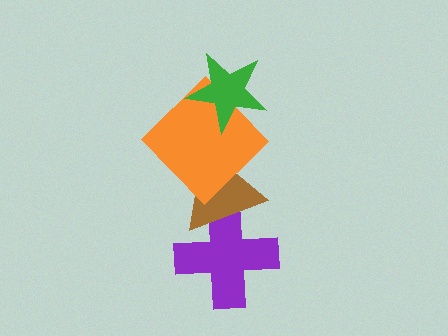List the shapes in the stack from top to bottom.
From top to bottom: the green star, the orange diamond, the brown triangle, the purple cross.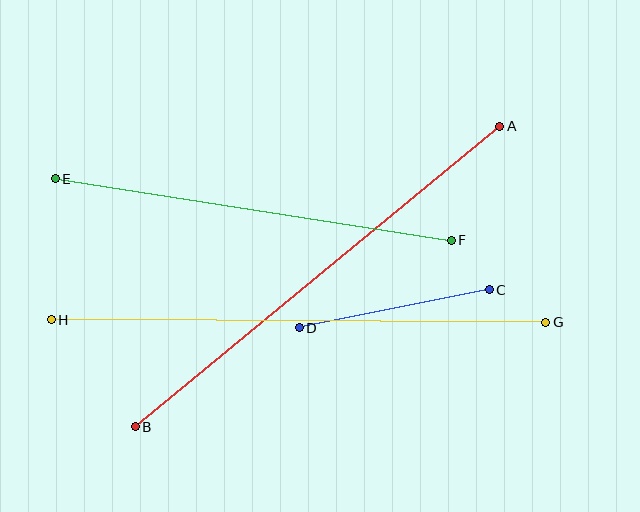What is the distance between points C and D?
The distance is approximately 194 pixels.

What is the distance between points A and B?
The distance is approximately 472 pixels.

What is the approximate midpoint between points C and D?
The midpoint is at approximately (394, 309) pixels.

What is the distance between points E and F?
The distance is approximately 401 pixels.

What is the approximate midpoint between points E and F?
The midpoint is at approximately (253, 209) pixels.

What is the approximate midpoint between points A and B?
The midpoint is at approximately (318, 276) pixels.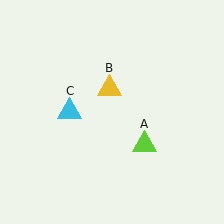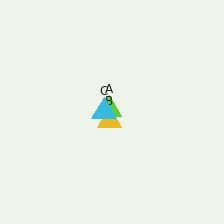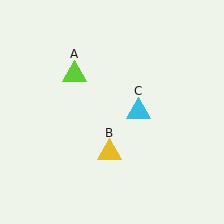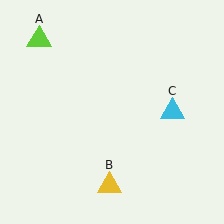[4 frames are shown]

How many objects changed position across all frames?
3 objects changed position: lime triangle (object A), yellow triangle (object B), cyan triangle (object C).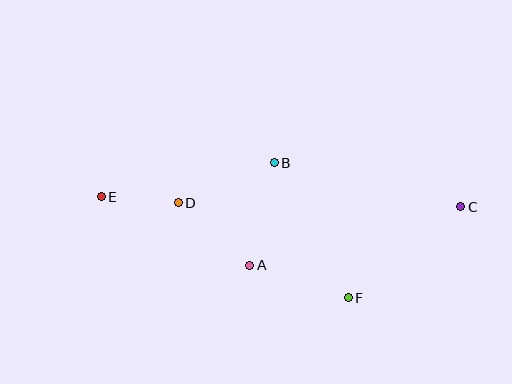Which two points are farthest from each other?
Points C and E are farthest from each other.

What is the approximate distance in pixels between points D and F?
The distance between D and F is approximately 195 pixels.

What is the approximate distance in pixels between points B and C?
The distance between B and C is approximately 191 pixels.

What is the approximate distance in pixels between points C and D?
The distance between C and D is approximately 283 pixels.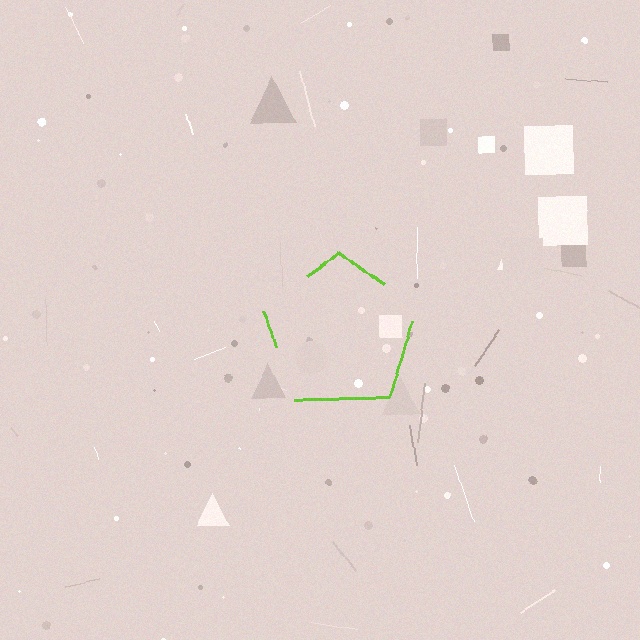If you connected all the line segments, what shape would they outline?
They would outline a pentagon.